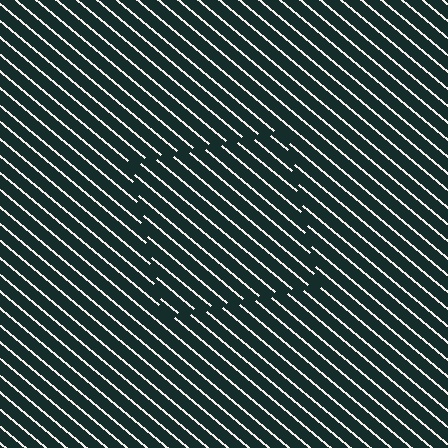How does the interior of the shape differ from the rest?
The interior of the shape contains the same grating, shifted by half a period — the contour is defined by the phase discontinuity where line-ends from the inner and outer gratings abut.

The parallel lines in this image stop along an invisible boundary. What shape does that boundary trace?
An illusory square. The interior of the shape contains the same grating, shifted by half a period — the contour is defined by the phase discontinuity where line-ends from the inner and outer gratings abut.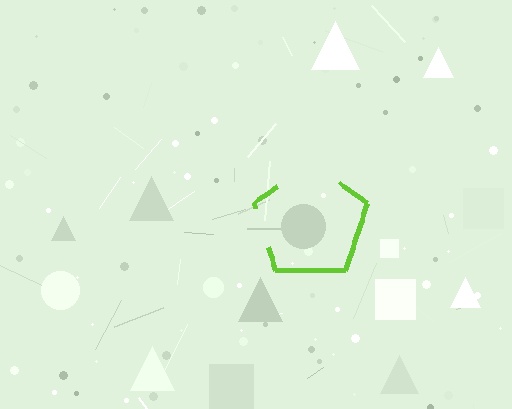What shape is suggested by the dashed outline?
The dashed outline suggests a pentagon.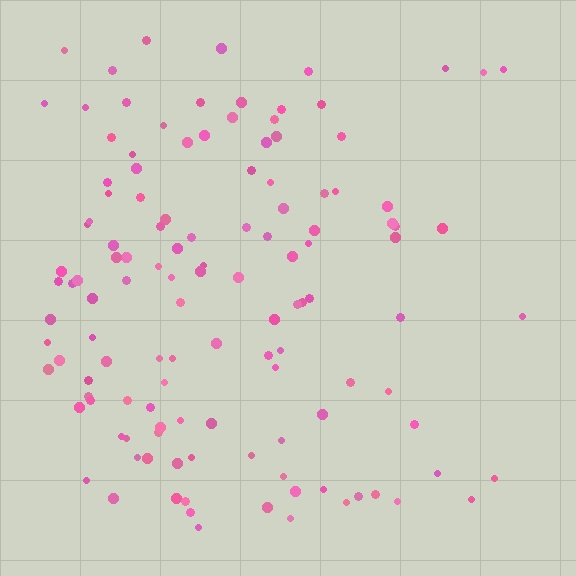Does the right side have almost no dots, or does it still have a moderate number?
Still a moderate number, just noticeably fewer than the left.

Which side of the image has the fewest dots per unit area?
The right.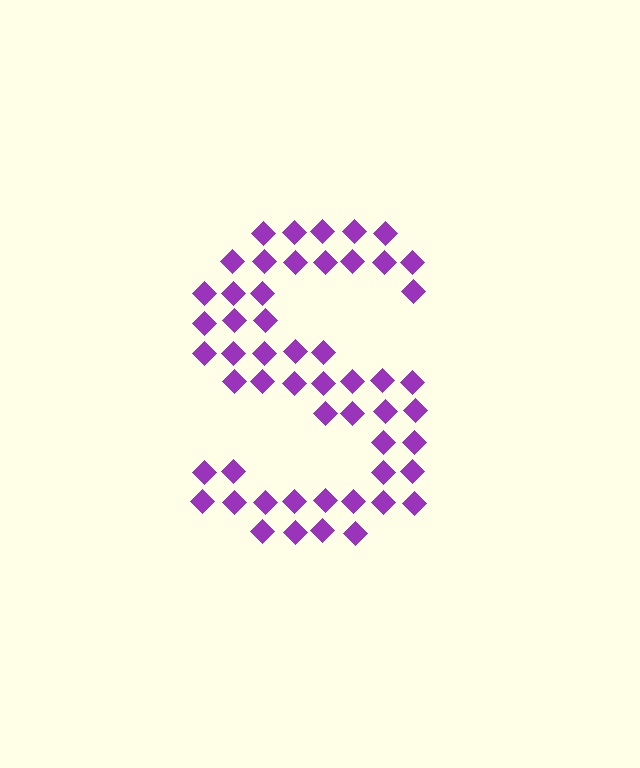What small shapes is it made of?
It is made of small diamonds.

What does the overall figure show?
The overall figure shows the letter S.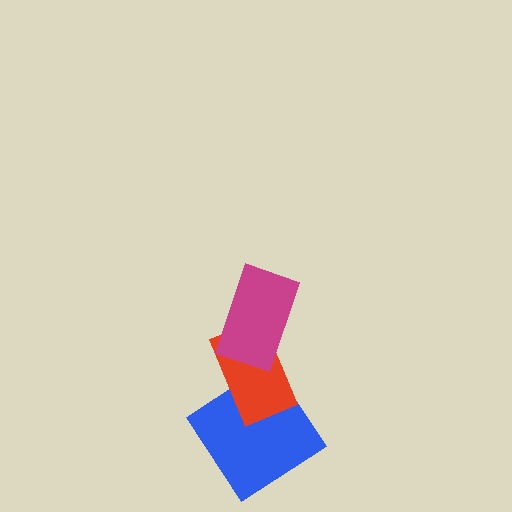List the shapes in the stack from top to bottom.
From top to bottom: the magenta rectangle, the red rectangle, the blue diamond.